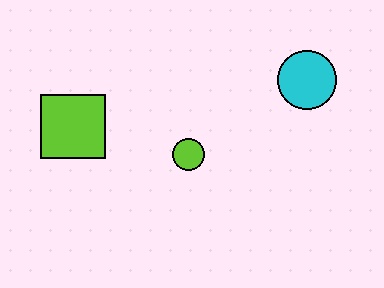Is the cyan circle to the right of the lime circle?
Yes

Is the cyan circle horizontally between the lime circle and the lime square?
No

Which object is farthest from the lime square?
The cyan circle is farthest from the lime square.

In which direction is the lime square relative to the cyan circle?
The lime square is to the left of the cyan circle.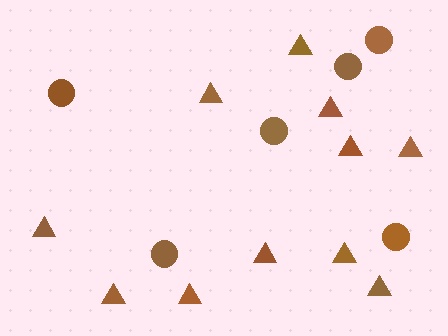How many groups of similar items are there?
There are 2 groups: one group of circles (6) and one group of triangles (11).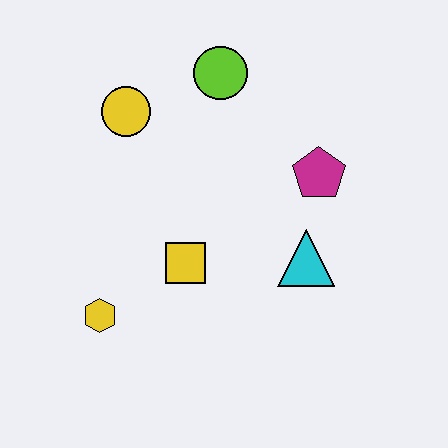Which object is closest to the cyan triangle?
The magenta pentagon is closest to the cyan triangle.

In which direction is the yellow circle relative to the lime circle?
The yellow circle is to the left of the lime circle.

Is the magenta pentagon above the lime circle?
No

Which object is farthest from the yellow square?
The lime circle is farthest from the yellow square.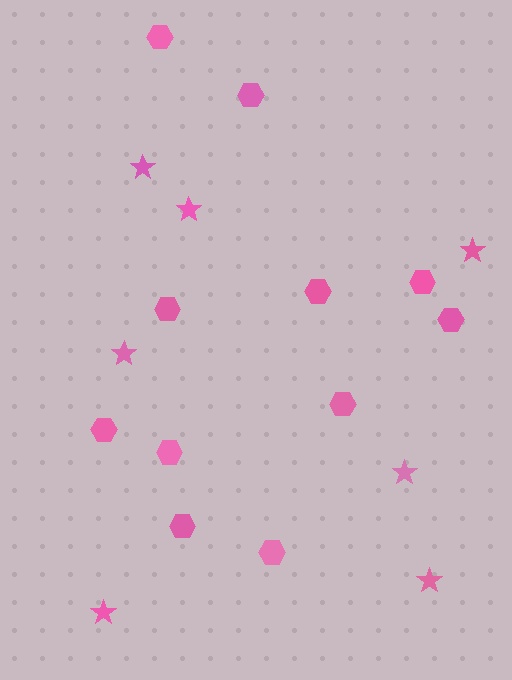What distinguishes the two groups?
There are 2 groups: one group of hexagons (11) and one group of stars (7).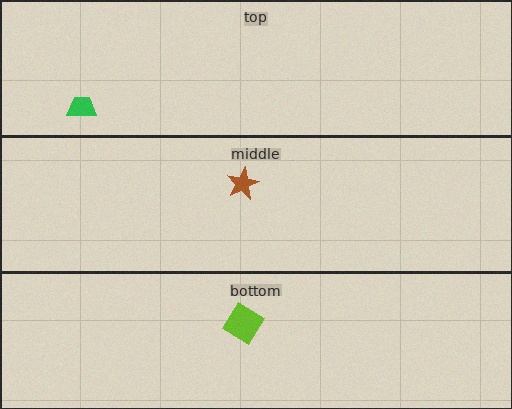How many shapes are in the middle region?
1.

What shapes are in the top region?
The green trapezoid.